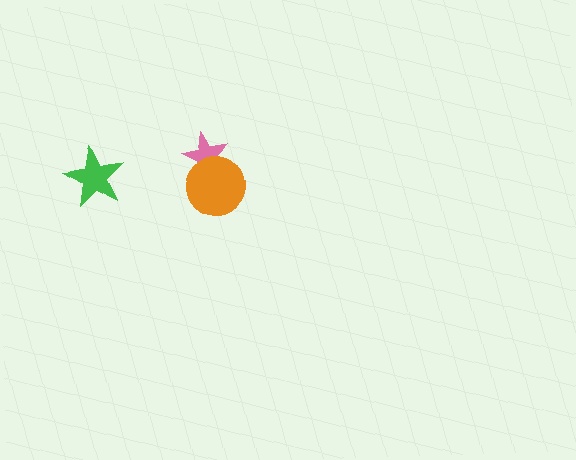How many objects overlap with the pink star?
1 object overlaps with the pink star.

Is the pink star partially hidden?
Yes, it is partially covered by another shape.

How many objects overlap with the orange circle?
1 object overlaps with the orange circle.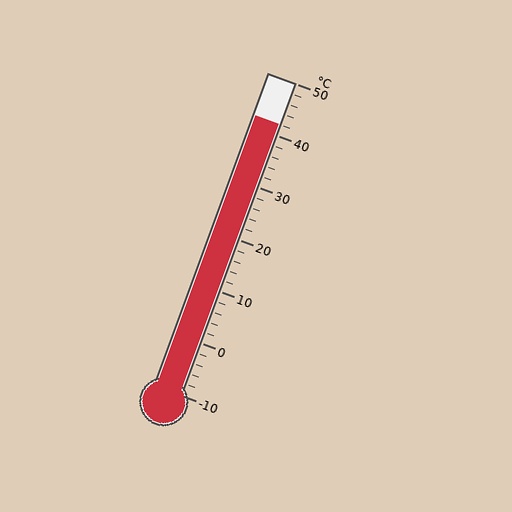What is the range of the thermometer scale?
The thermometer scale ranges from -10°C to 50°C.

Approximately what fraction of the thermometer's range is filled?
The thermometer is filled to approximately 85% of its range.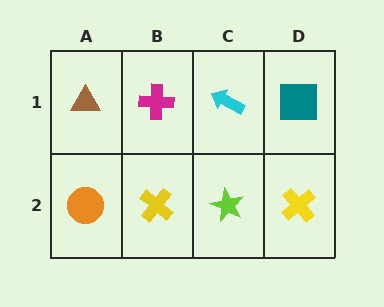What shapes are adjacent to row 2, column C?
A cyan arrow (row 1, column C), a yellow cross (row 2, column B), a yellow cross (row 2, column D).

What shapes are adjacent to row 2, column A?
A brown triangle (row 1, column A), a yellow cross (row 2, column B).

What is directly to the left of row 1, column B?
A brown triangle.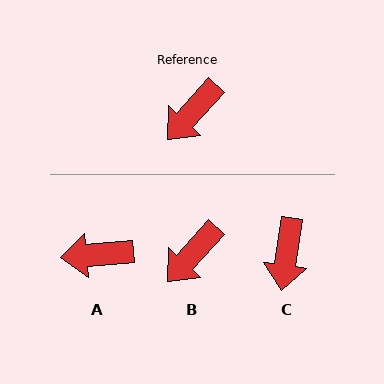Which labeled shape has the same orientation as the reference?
B.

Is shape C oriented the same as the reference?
No, it is off by about 34 degrees.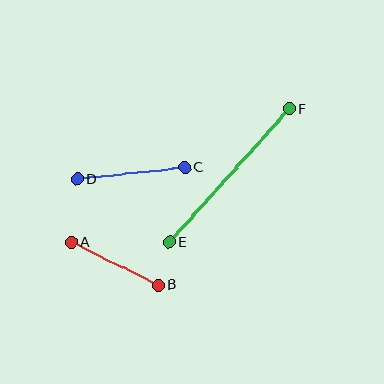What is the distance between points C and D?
The distance is approximately 109 pixels.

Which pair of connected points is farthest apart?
Points E and F are farthest apart.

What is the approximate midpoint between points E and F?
The midpoint is at approximately (229, 175) pixels.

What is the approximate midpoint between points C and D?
The midpoint is at approximately (131, 173) pixels.